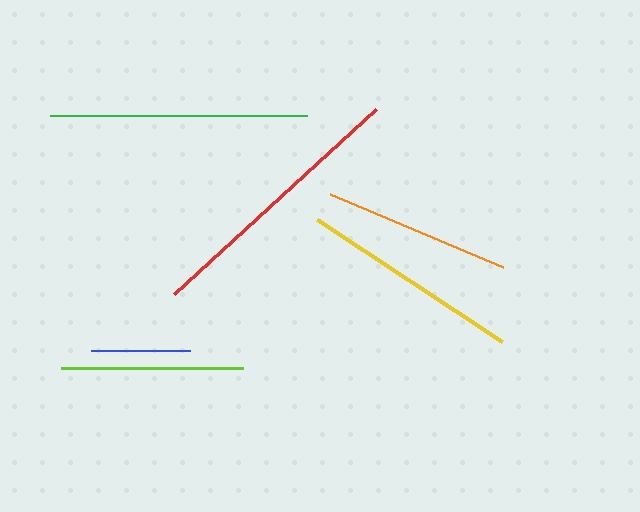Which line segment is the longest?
The red line is the longest at approximately 275 pixels.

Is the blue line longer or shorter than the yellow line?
The yellow line is longer than the blue line.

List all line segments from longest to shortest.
From longest to shortest: red, green, yellow, orange, lime, blue.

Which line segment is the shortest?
The blue line is the shortest at approximately 99 pixels.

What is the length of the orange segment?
The orange segment is approximately 188 pixels long.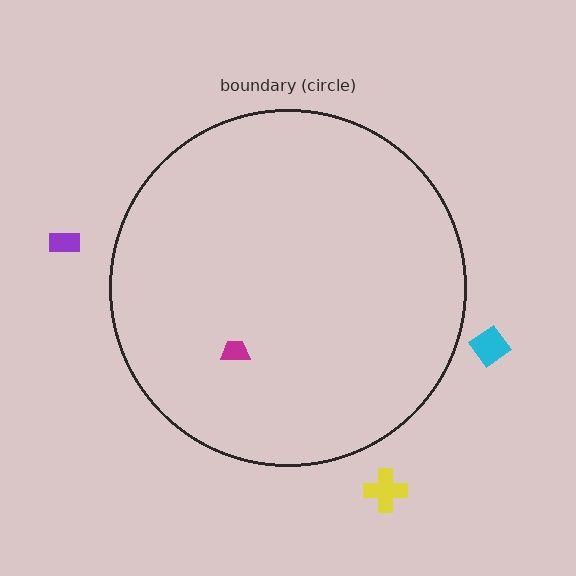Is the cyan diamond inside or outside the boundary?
Outside.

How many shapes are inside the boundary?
1 inside, 3 outside.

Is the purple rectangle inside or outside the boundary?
Outside.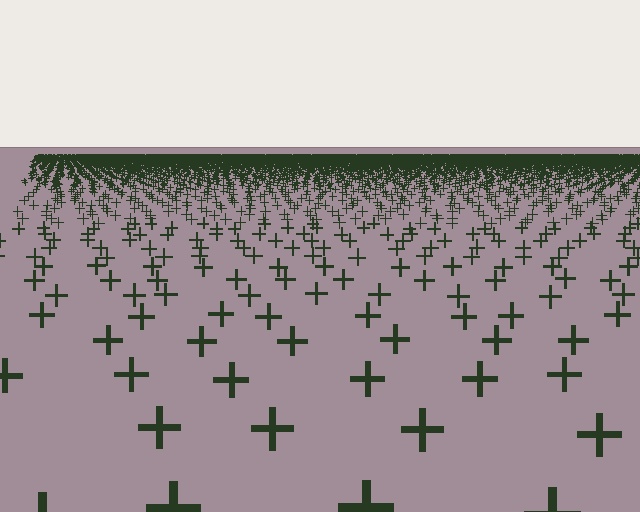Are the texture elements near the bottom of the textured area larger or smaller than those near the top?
Larger. Near the bottom, elements are closer to the viewer and appear at a bigger on-screen size.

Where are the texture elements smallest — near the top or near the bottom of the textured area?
Near the top.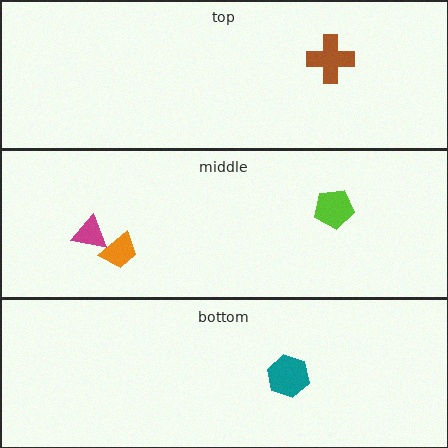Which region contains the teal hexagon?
The bottom region.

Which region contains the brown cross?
The top region.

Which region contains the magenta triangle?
The middle region.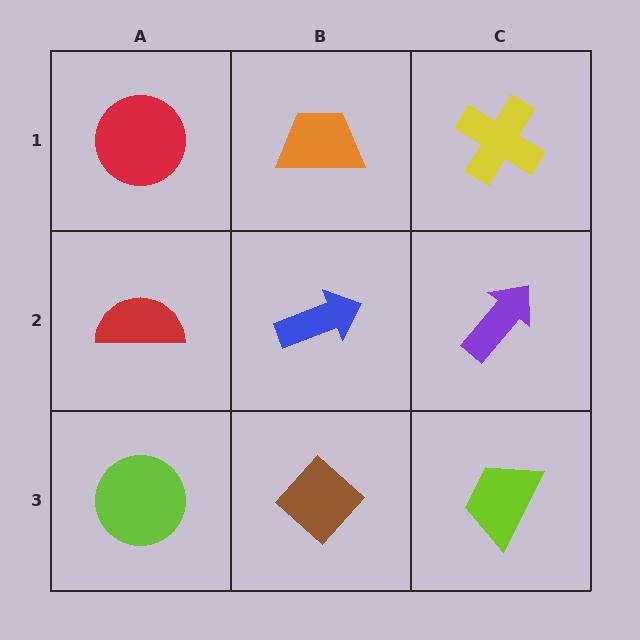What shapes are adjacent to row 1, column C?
A purple arrow (row 2, column C), an orange trapezoid (row 1, column B).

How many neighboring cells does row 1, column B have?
3.